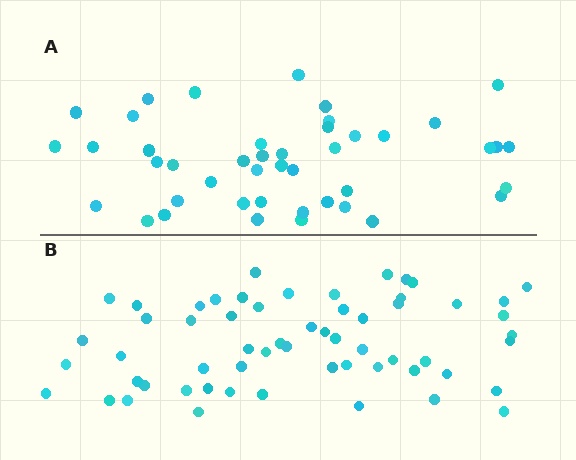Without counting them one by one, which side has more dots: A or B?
Region B (the bottom region) has more dots.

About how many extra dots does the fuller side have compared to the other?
Region B has approximately 15 more dots than region A.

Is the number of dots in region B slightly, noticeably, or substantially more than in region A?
Region B has noticeably more, but not dramatically so. The ratio is roughly 1.3 to 1.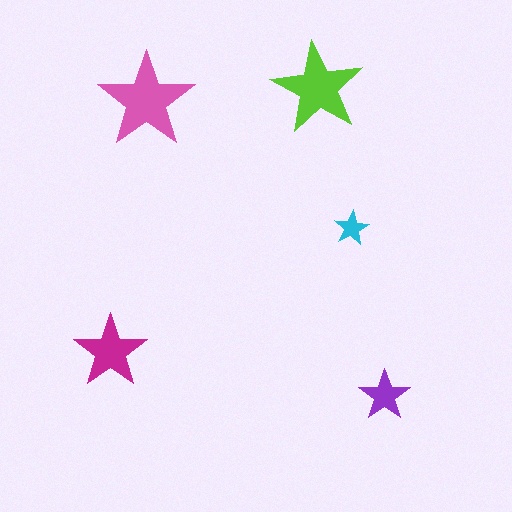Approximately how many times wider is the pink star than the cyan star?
About 2.5 times wider.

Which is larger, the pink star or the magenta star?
The pink one.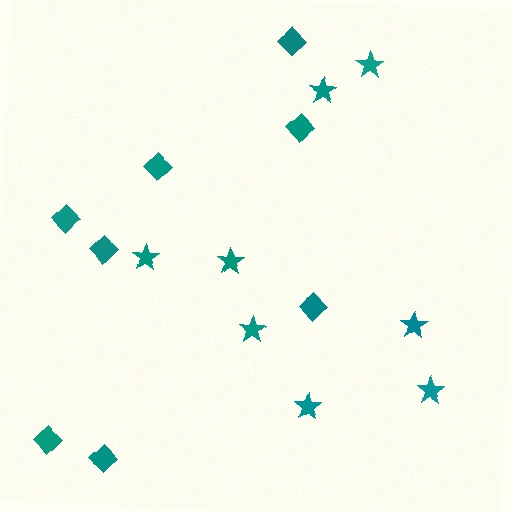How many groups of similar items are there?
There are 2 groups: one group of stars (8) and one group of diamonds (8).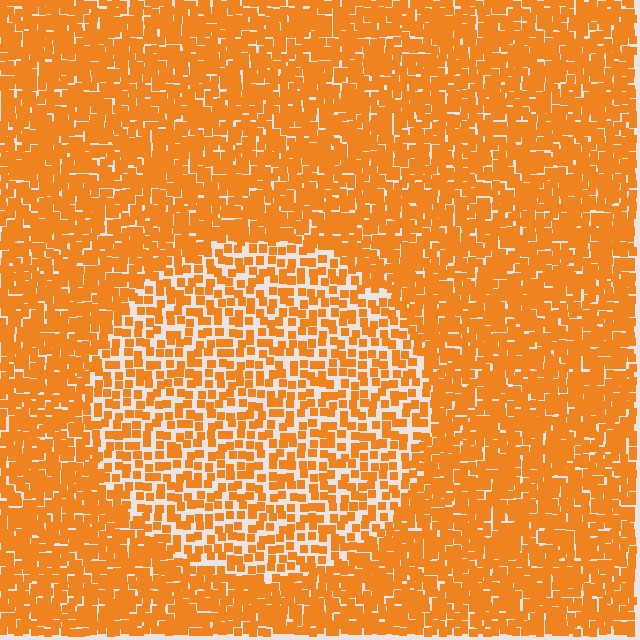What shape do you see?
I see a circle.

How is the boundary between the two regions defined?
The boundary is defined by a change in element density (approximately 1.8x ratio). All elements are the same color, size, and shape.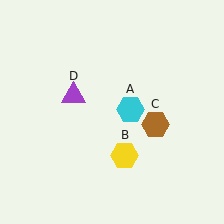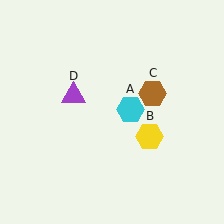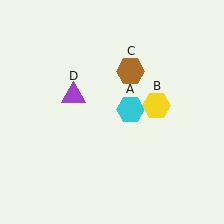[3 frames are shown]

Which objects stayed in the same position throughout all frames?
Cyan hexagon (object A) and purple triangle (object D) remained stationary.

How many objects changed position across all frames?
2 objects changed position: yellow hexagon (object B), brown hexagon (object C).